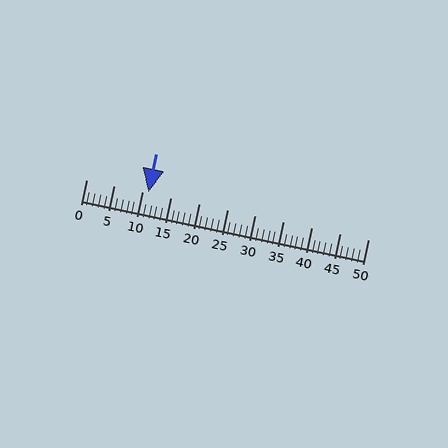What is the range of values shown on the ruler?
The ruler shows values from 0 to 50.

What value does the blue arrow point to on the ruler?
The blue arrow points to approximately 11.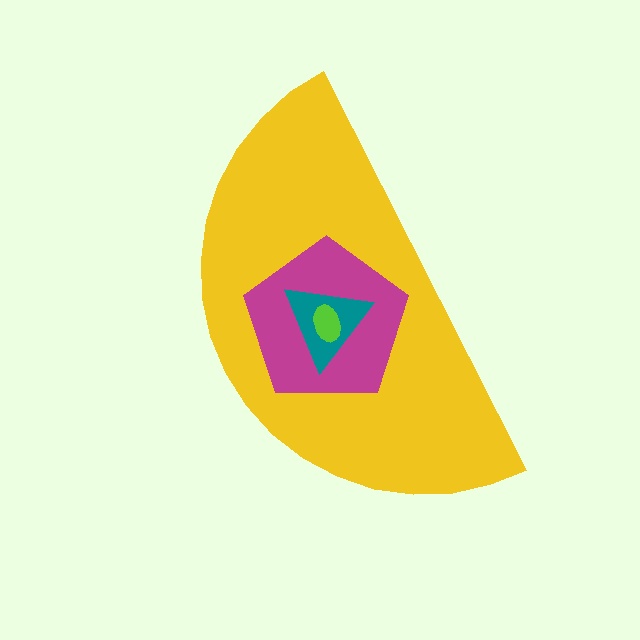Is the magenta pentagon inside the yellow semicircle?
Yes.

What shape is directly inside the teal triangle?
The lime ellipse.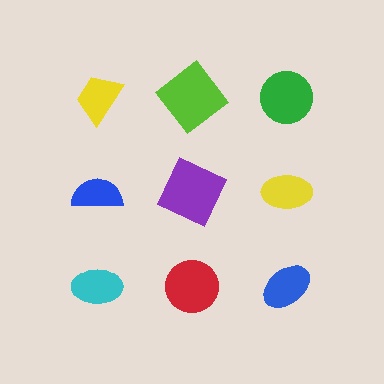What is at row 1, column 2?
A lime diamond.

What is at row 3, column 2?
A red circle.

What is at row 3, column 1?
A cyan ellipse.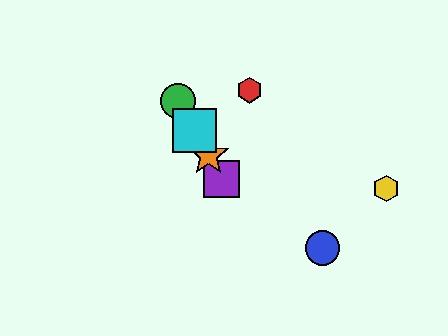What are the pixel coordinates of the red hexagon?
The red hexagon is at (250, 90).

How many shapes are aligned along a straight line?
4 shapes (the green circle, the purple square, the orange star, the cyan square) are aligned along a straight line.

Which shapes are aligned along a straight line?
The green circle, the purple square, the orange star, the cyan square are aligned along a straight line.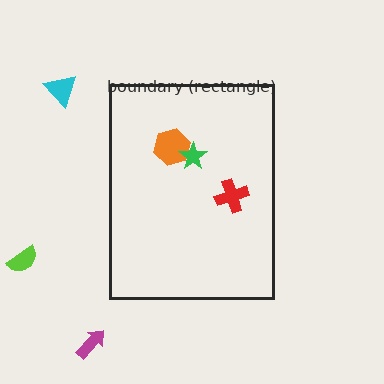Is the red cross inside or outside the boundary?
Inside.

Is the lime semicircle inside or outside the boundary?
Outside.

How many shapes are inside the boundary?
3 inside, 3 outside.